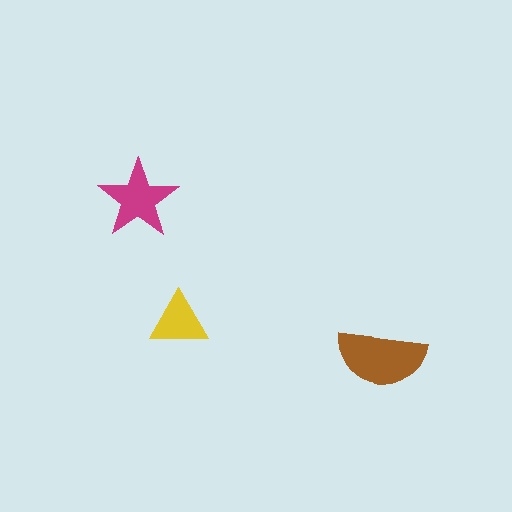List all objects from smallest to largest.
The yellow triangle, the magenta star, the brown semicircle.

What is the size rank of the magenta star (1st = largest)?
2nd.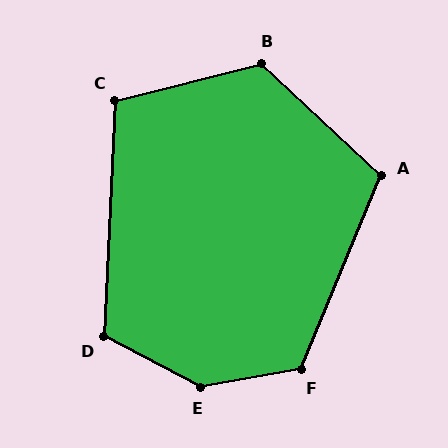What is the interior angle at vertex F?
Approximately 122 degrees (obtuse).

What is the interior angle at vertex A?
Approximately 111 degrees (obtuse).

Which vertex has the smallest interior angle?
C, at approximately 107 degrees.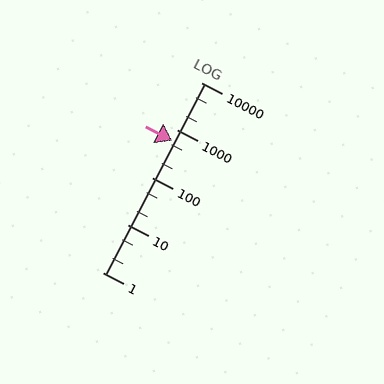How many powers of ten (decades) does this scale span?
The scale spans 4 decades, from 1 to 10000.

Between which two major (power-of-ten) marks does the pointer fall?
The pointer is between 100 and 1000.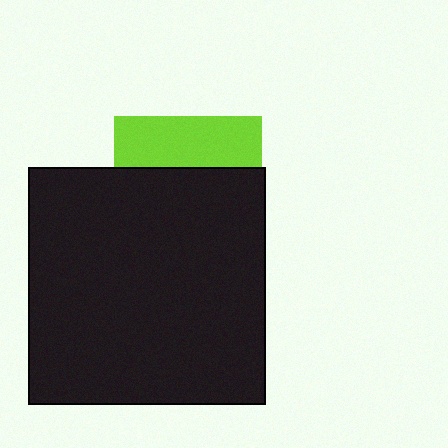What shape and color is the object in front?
The object in front is a black square.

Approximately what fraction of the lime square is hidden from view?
Roughly 65% of the lime square is hidden behind the black square.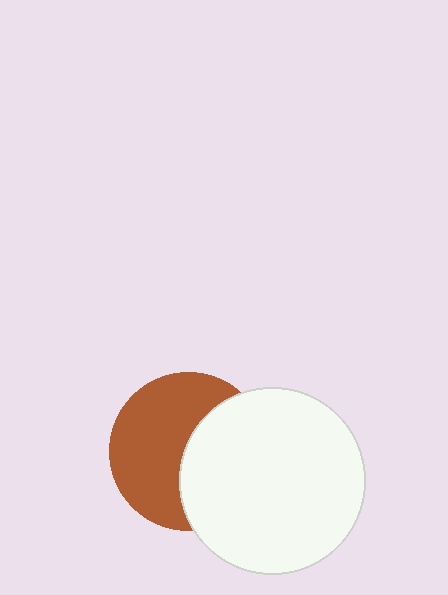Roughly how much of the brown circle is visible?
About half of it is visible (roughly 56%).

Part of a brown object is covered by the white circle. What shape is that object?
It is a circle.